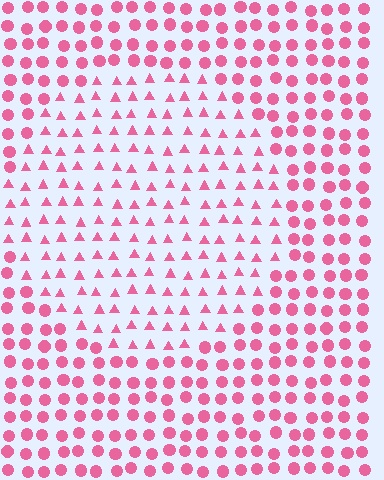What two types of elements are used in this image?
The image uses triangles inside the circle region and circles outside it.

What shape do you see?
I see a circle.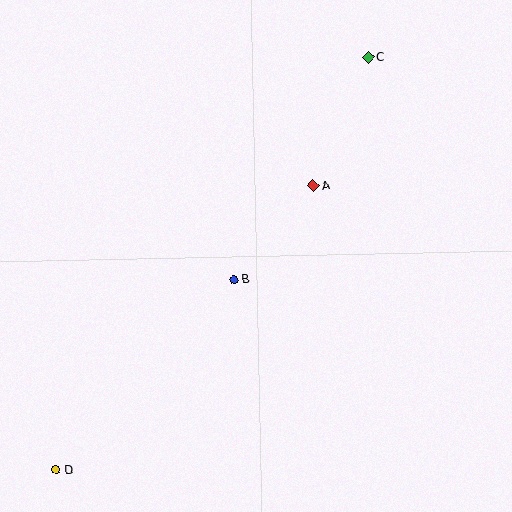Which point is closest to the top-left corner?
Point A is closest to the top-left corner.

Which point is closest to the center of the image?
Point B at (234, 280) is closest to the center.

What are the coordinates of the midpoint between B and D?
The midpoint between B and D is at (145, 375).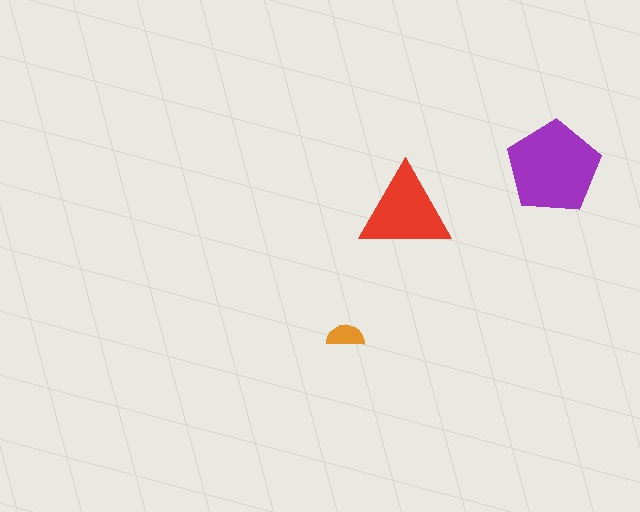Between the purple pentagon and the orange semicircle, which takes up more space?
The purple pentagon.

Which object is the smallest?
The orange semicircle.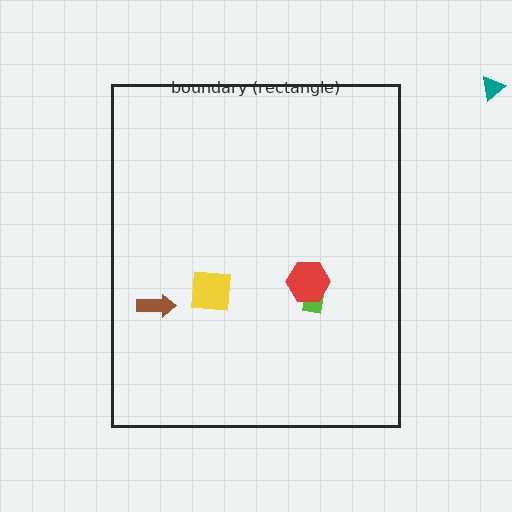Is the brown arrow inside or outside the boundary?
Inside.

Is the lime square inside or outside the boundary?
Inside.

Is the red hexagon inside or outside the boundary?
Inside.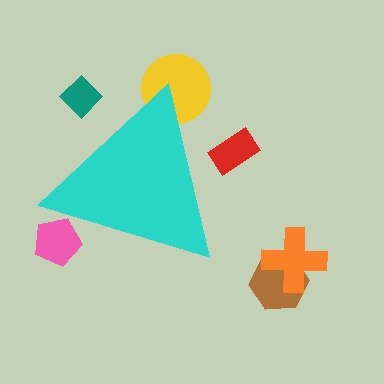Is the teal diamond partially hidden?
Yes, the teal diamond is partially hidden behind the cyan triangle.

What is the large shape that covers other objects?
A cyan triangle.